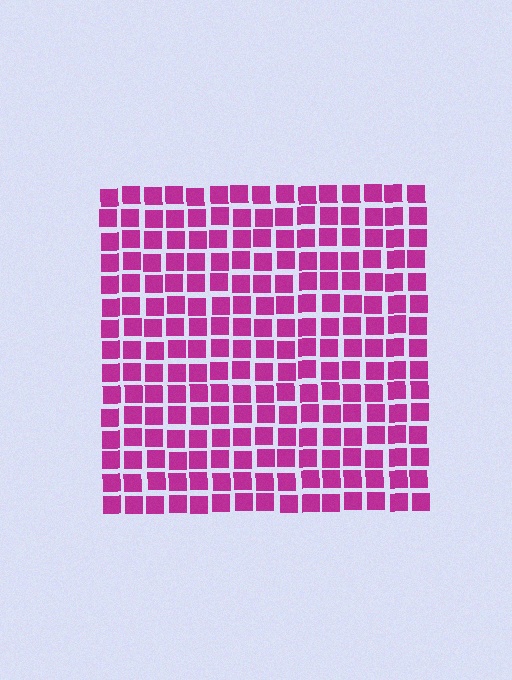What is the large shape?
The large shape is a square.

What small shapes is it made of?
It is made of small squares.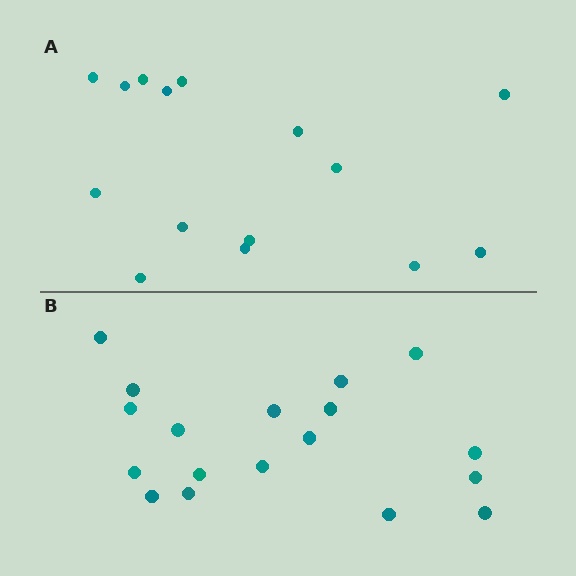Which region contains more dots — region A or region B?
Region B (the bottom region) has more dots.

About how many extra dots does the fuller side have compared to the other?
Region B has just a few more — roughly 2 or 3 more dots than region A.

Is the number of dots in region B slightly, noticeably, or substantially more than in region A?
Region B has only slightly more — the two regions are fairly close. The ratio is roughly 1.2 to 1.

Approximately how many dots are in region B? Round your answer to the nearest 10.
About 20 dots. (The exact count is 18, which rounds to 20.)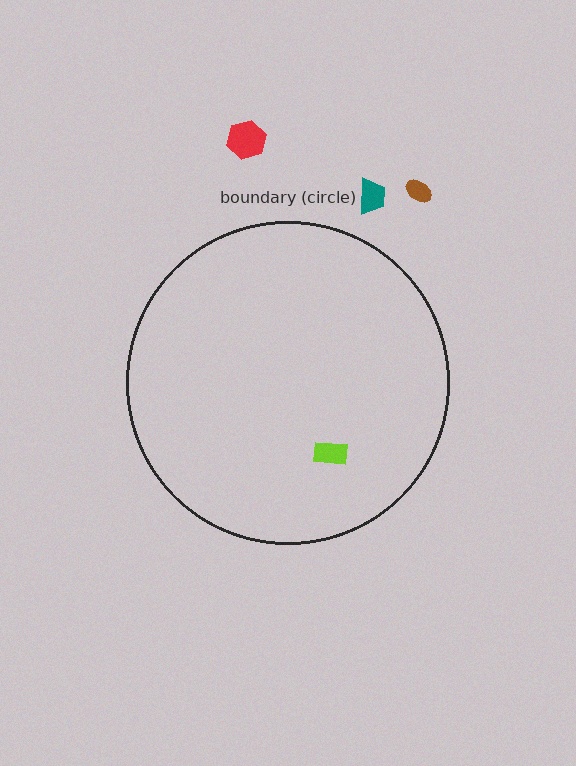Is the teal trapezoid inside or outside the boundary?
Outside.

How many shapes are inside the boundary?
1 inside, 3 outside.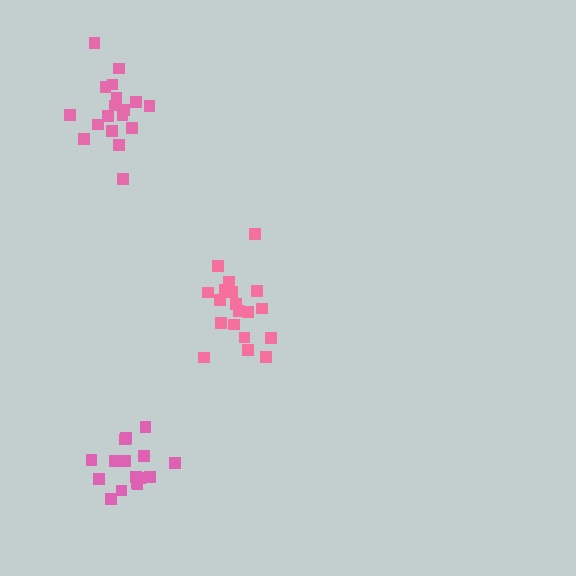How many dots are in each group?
Group 1: 20 dots, Group 2: 16 dots, Group 3: 18 dots (54 total).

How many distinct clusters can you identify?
There are 3 distinct clusters.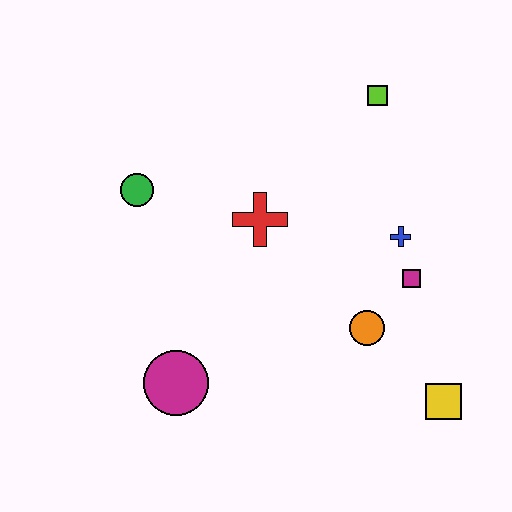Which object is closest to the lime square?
The blue cross is closest to the lime square.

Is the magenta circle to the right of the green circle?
Yes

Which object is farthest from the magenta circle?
The lime square is farthest from the magenta circle.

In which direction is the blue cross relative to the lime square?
The blue cross is below the lime square.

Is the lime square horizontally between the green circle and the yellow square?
Yes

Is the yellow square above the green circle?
No